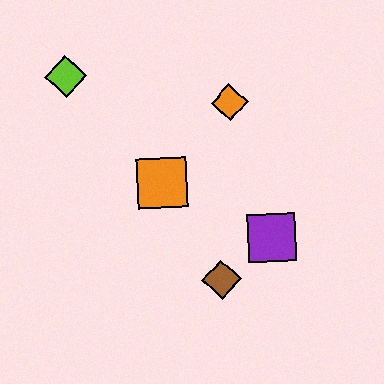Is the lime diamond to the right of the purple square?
No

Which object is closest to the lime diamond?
The orange square is closest to the lime diamond.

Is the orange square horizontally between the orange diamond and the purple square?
No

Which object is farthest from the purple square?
The lime diamond is farthest from the purple square.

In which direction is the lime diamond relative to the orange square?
The lime diamond is above the orange square.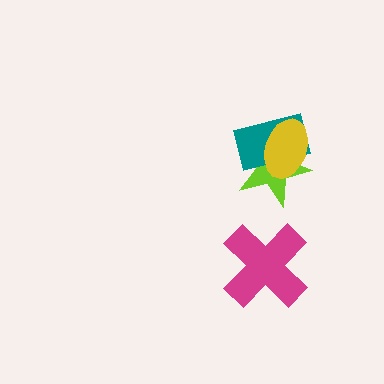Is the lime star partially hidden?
Yes, it is partially covered by another shape.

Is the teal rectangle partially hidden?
Yes, it is partially covered by another shape.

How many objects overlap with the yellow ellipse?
2 objects overlap with the yellow ellipse.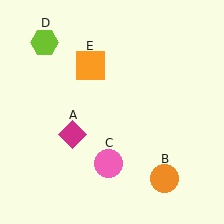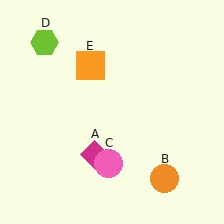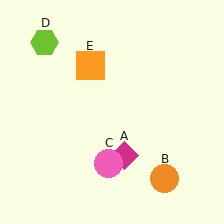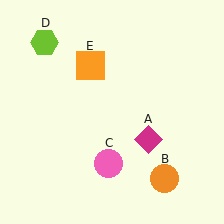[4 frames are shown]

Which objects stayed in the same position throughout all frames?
Orange circle (object B) and pink circle (object C) and lime hexagon (object D) and orange square (object E) remained stationary.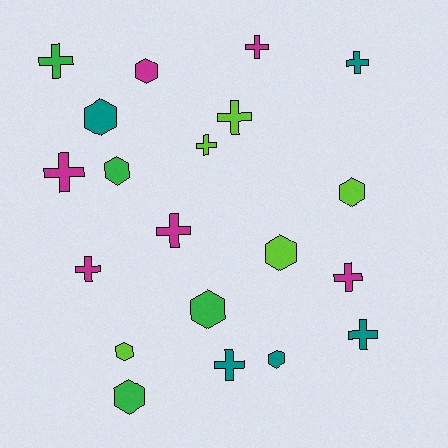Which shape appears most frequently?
Cross, with 11 objects.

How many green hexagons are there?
There are 3 green hexagons.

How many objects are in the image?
There are 20 objects.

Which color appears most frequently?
Magenta, with 6 objects.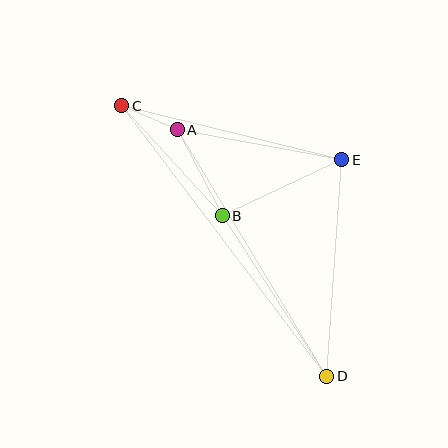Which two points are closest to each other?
Points A and C are closest to each other.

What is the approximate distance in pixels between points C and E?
The distance between C and E is approximately 227 pixels.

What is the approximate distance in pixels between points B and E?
The distance between B and E is approximately 132 pixels.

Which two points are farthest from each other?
Points C and D are farthest from each other.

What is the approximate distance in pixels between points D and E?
The distance between D and E is approximately 217 pixels.